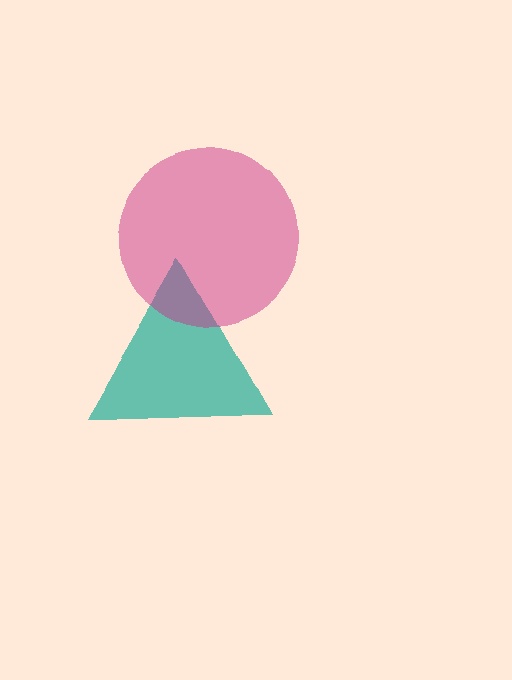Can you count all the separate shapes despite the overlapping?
Yes, there are 2 separate shapes.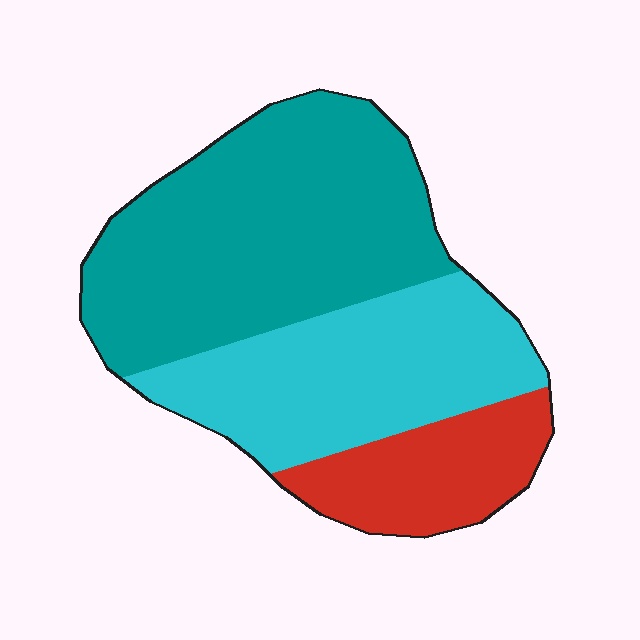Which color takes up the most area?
Teal, at roughly 50%.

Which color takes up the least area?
Red, at roughly 20%.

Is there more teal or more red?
Teal.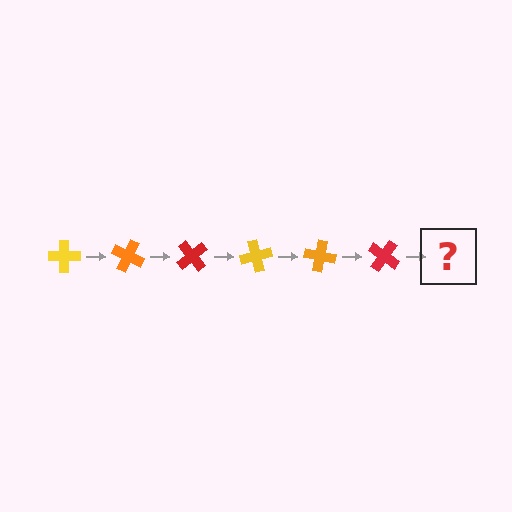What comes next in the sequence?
The next element should be a yellow cross, rotated 150 degrees from the start.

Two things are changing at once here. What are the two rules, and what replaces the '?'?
The two rules are that it rotates 25 degrees each step and the color cycles through yellow, orange, and red. The '?' should be a yellow cross, rotated 150 degrees from the start.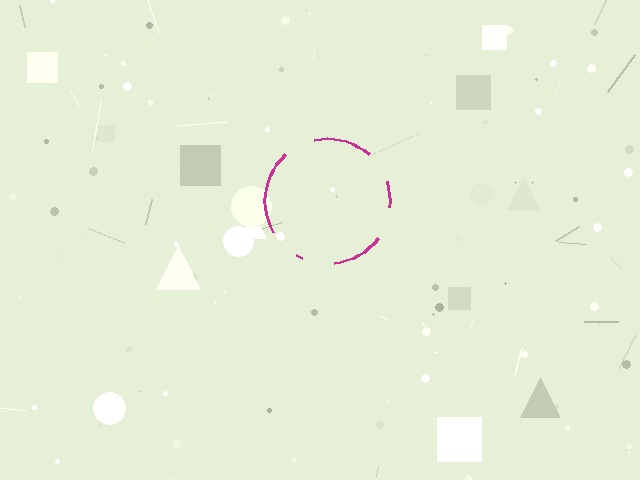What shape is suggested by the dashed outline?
The dashed outline suggests a circle.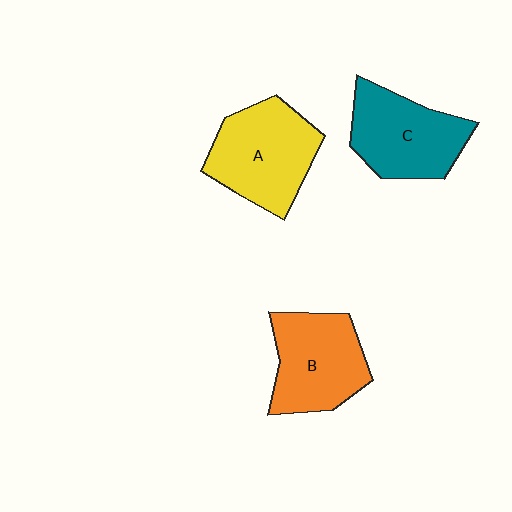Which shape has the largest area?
Shape A (yellow).